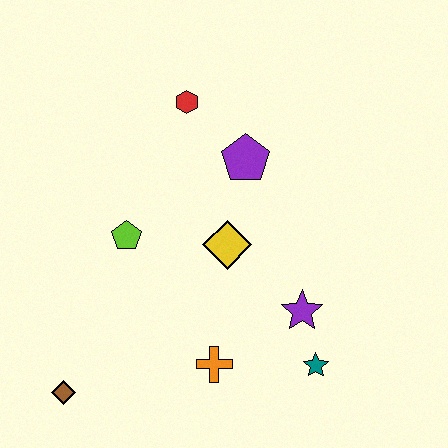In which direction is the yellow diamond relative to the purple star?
The yellow diamond is to the left of the purple star.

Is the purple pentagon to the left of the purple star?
Yes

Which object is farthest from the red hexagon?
The brown diamond is farthest from the red hexagon.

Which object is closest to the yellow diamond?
The purple pentagon is closest to the yellow diamond.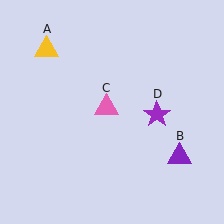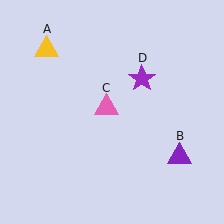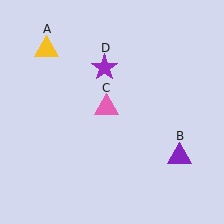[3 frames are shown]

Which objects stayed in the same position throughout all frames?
Yellow triangle (object A) and purple triangle (object B) and pink triangle (object C) remained stationary.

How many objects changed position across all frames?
1 object changed position: purple star (object D).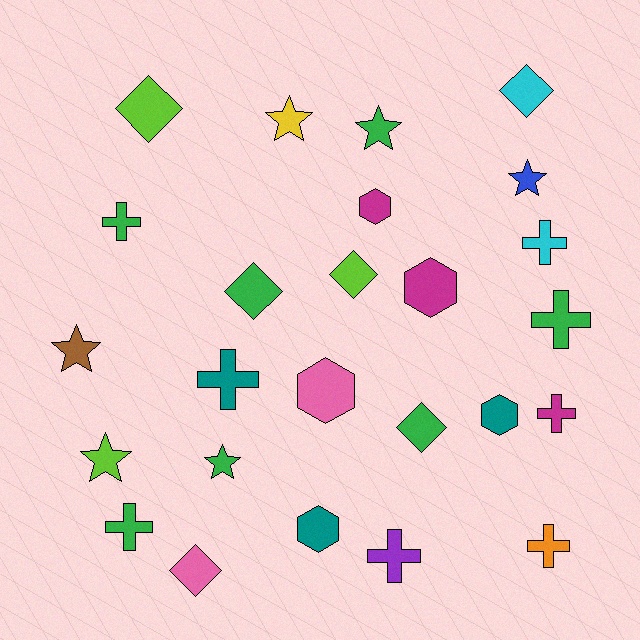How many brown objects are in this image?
There is 1 brown object.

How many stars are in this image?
There are 6 stars.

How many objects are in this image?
There are 25 objects.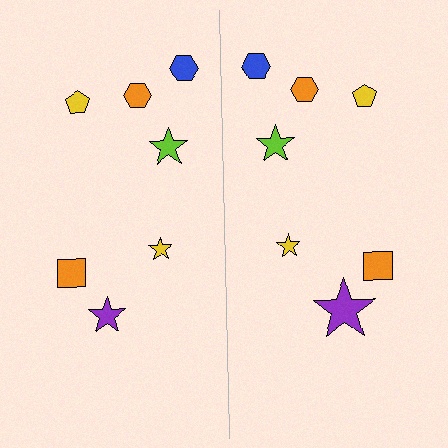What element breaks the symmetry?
The purple star on the right side has a different size than its mirror counterpart.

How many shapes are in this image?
There are 14 shapes in this image.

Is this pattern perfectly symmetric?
No, the pattern is not perfectly symmetric. The purple star on the right side has a different size than its mirror counterpart.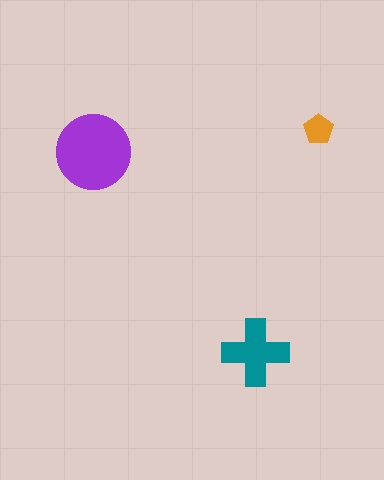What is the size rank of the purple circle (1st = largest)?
1st.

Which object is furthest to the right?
The orange pentagon is rightmost.